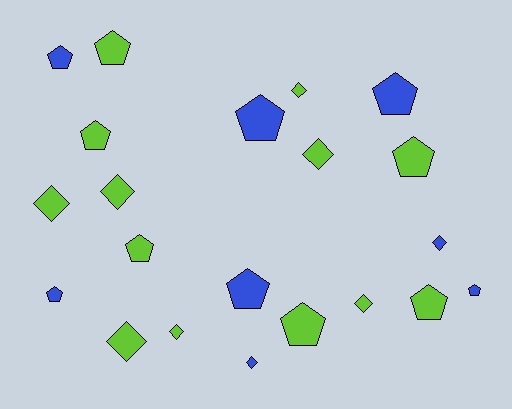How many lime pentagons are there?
There are 6 lime pentagons.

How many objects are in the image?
There are 21 objects.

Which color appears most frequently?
Lime, with 13 objects.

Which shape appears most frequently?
Pentagon, with 12 objects.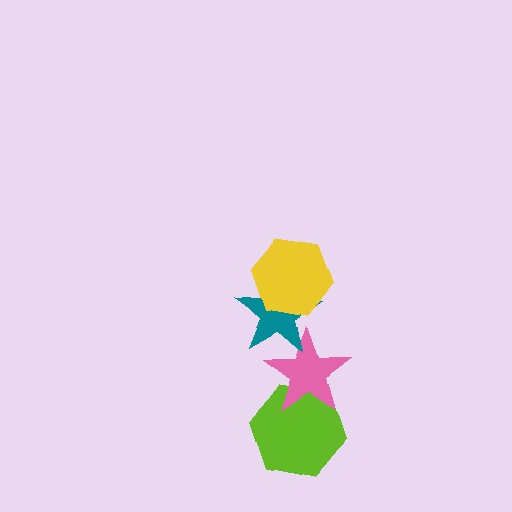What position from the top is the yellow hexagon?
The yellow hexagon is 1st from the top.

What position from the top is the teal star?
The teal star is 2nd from the top.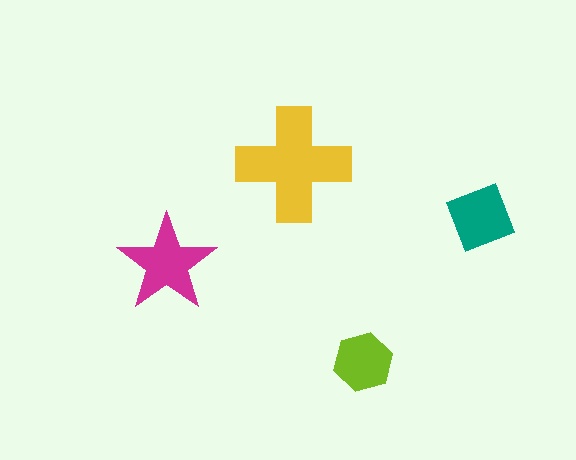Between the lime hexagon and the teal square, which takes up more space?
The teal square.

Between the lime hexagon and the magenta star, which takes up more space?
The magenta star.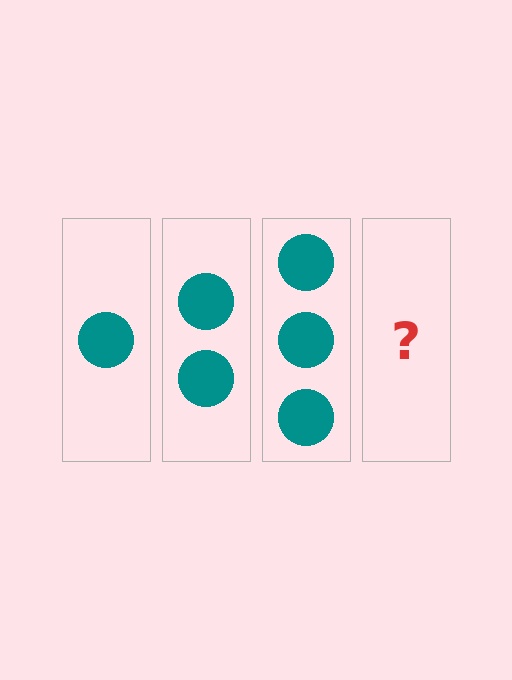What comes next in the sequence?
The next element should be 4 circles.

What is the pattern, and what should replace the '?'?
The pattern is that each step adds one more circle. The '?' should be 4 circles.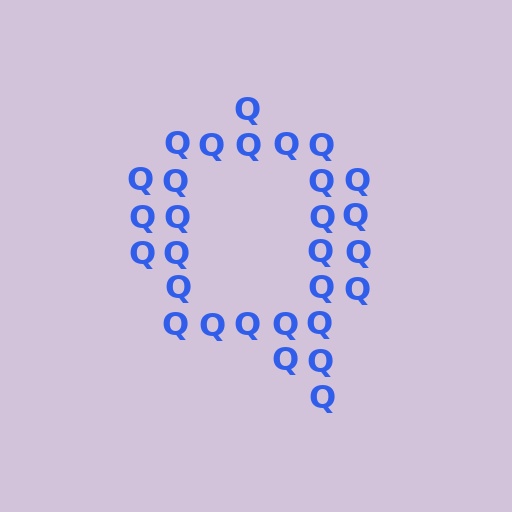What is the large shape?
The large shape is the letter Q.